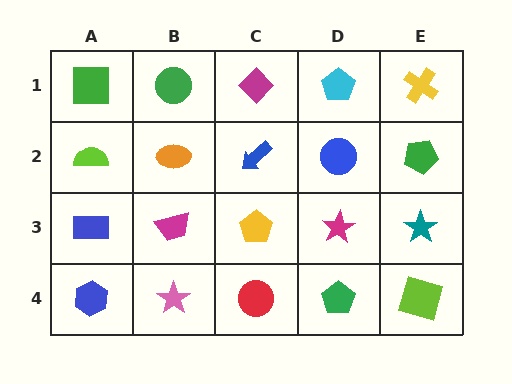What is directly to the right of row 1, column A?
A green circle.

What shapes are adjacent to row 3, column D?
A blue circle (row 2, column D), a green pentagon (row 4, column D), a yellow pentagon (row 3, column C), a teal star (row 3, column E).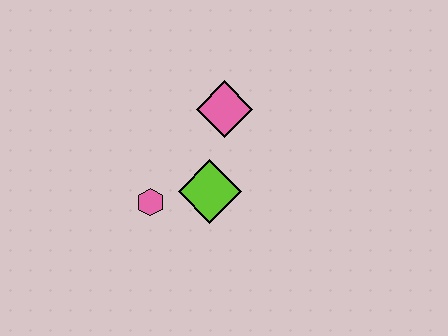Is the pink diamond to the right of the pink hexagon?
Yes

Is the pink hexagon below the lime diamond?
Yes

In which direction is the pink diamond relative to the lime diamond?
The pink diamond is above the lime diamond.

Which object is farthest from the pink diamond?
The pink hexagon is farthest from the pink diamond.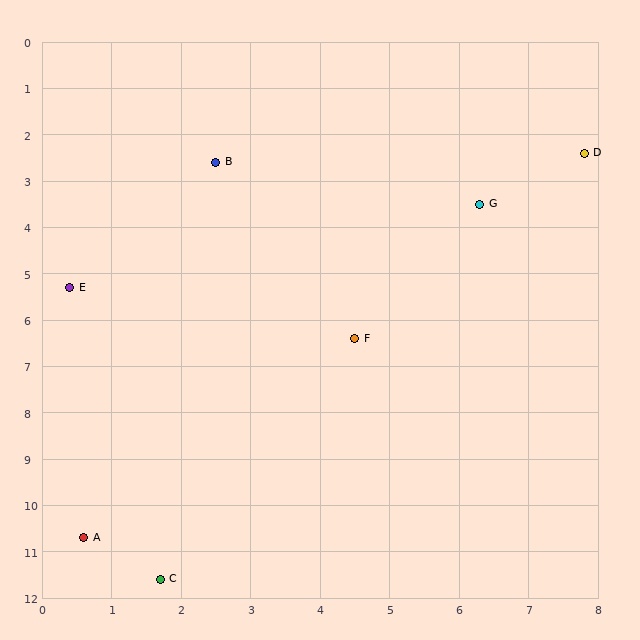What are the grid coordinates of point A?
Point A is at approximately (0.6, 10.7).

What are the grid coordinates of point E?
Point E is at approximately (0.4, 5.3).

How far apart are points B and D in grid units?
Points B and D are about 5.3 grid units apart.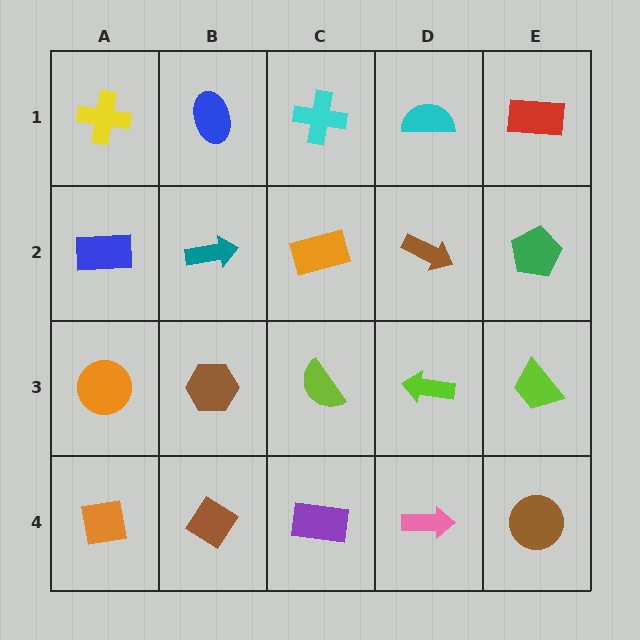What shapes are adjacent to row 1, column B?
A teal arrow (row 2, column B), a yellow cross (row 1, column A), a cyan cross (row 1, column C).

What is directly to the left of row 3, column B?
An orange circle.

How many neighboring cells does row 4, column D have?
3.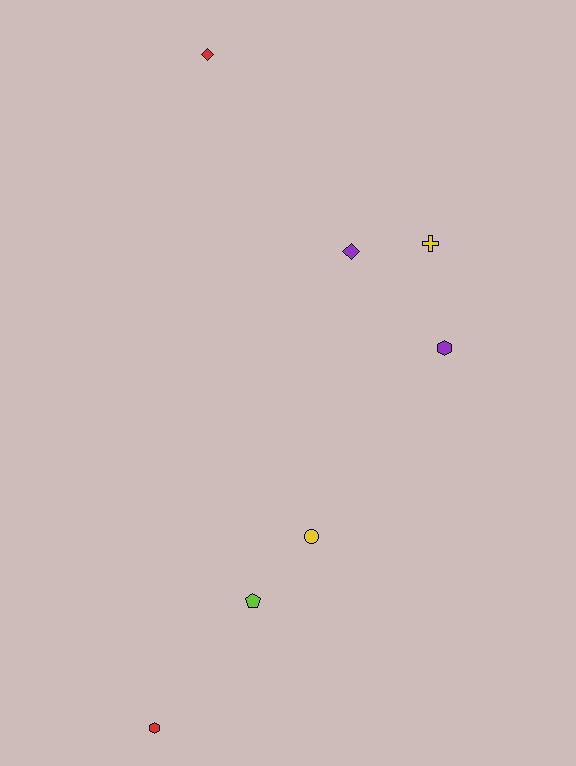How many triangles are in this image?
There are no triangles.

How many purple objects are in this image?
There are 2 purple objects.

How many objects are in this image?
There are 7 objects.